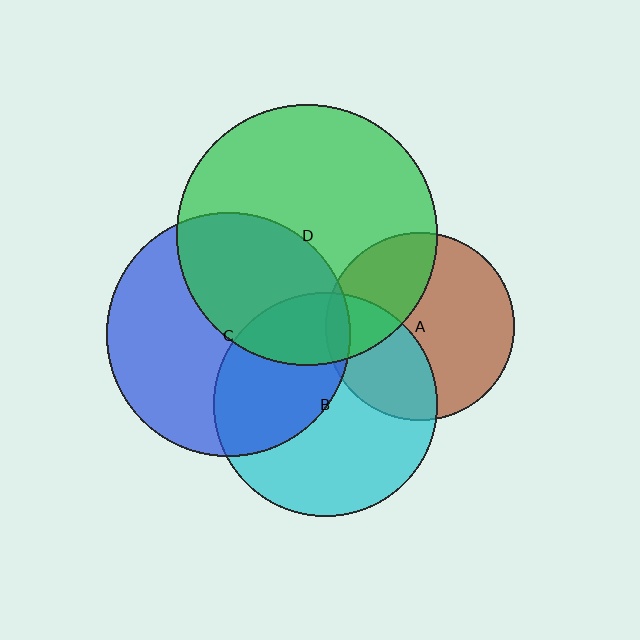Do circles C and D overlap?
Yes.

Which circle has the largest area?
Circle D (green).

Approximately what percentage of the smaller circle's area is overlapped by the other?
Approximately 40%.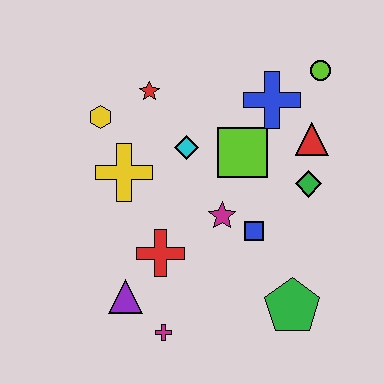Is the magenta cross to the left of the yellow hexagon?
No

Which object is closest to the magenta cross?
The purple triangle is closest to the magenta cross.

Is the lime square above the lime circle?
No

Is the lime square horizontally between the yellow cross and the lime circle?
Yes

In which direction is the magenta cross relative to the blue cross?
The magenta cross is below the blue cross.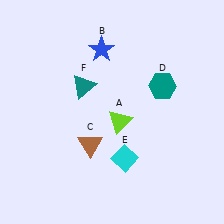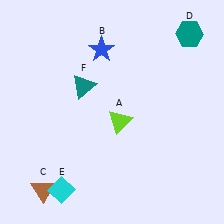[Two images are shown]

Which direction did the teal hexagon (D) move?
The teal hexagon (D) moved up.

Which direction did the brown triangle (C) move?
The brown triangle (C) moved left.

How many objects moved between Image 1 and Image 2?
3 objects moved between the two images.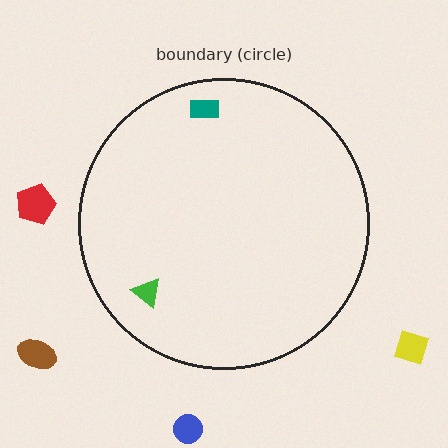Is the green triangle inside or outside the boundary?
Inside.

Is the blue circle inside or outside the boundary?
Outside.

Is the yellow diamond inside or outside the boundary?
Outside.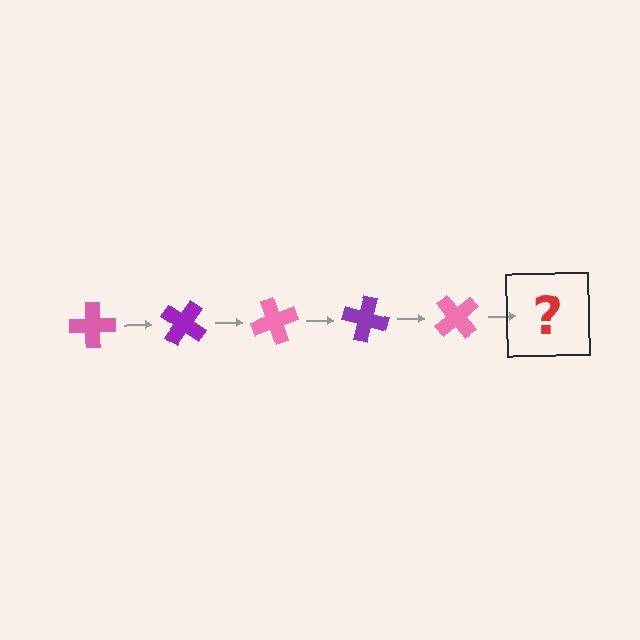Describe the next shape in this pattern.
It should be a purple cross, rotated 175 degrees from the start.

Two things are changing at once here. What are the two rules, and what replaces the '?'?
The two rules are that it rotates 35 degrees each step and the color cycles through pink and purple. The '?' should be a purple cross, rotated 175 degrees from the start.